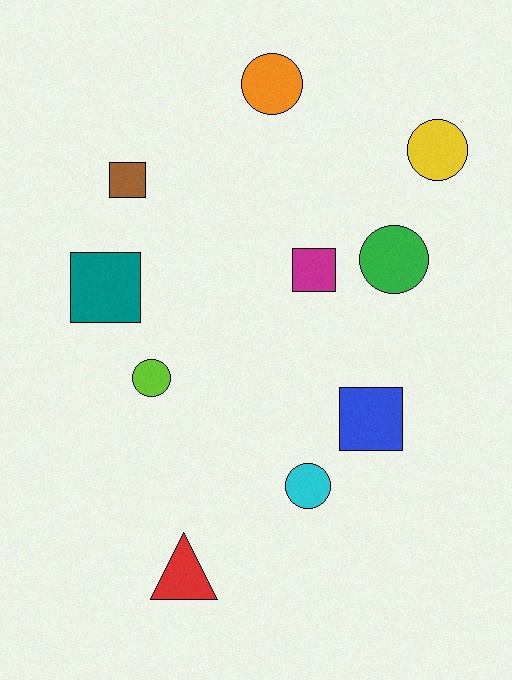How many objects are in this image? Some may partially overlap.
There are 10 objects.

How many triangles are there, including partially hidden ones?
There is 1 triangle.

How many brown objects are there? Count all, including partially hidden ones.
There is 1 brown object.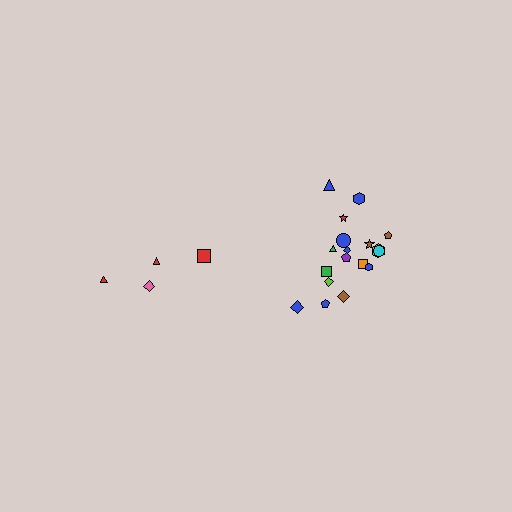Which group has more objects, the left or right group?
The right group.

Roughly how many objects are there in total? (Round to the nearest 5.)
Roughly 20 objects in total.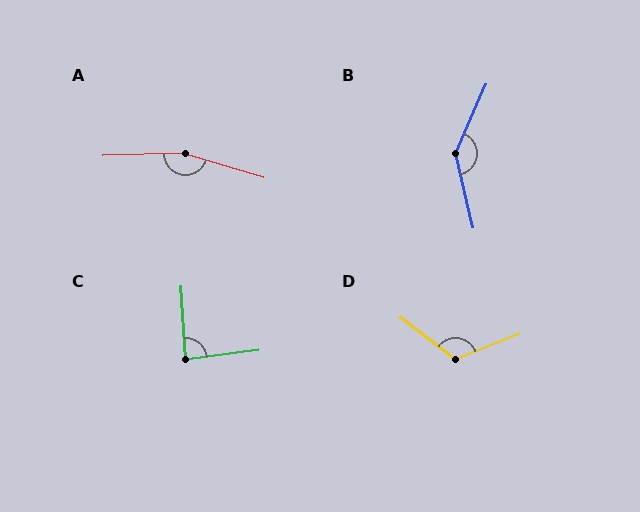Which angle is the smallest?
C, at approximately 86 degrees.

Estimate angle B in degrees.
Approximately 143 degrees.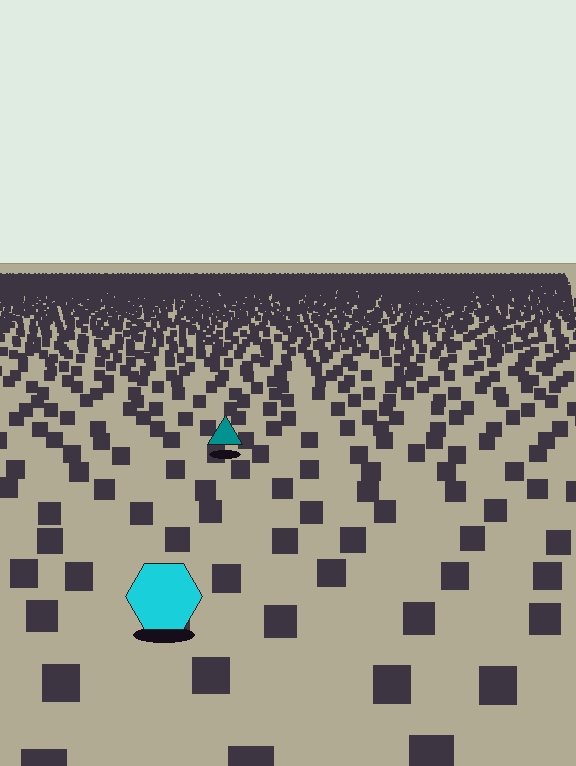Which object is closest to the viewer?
The cyan hexagon is closest. The texture marks near it are larger and more spread out.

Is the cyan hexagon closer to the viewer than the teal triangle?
Yes. The cyan hexagon is closer — you can tell from the texture gradient: the ground texture is coarser near it.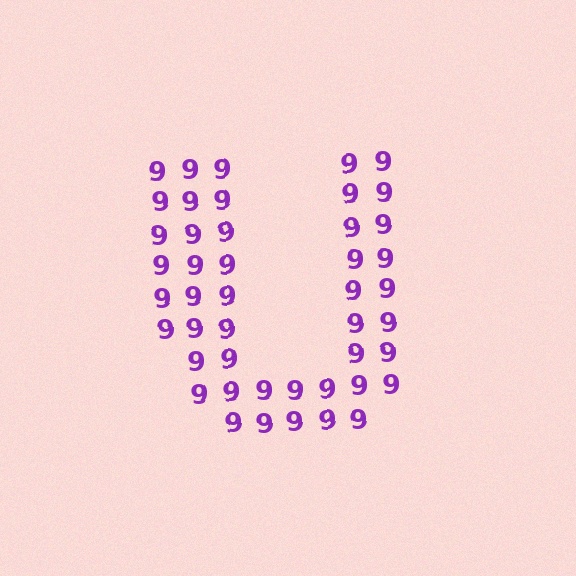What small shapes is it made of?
It is made of small digit 9's.